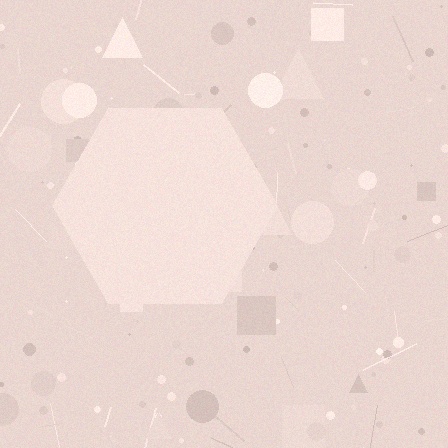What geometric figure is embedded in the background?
A hexagon is embedded in the background.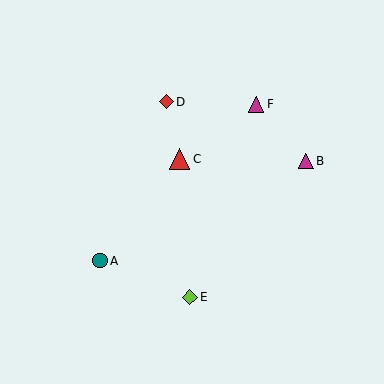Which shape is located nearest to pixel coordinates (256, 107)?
The magenta triangle (labeled F) at (256, 105) is nearest to that location.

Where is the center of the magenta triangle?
The center of the magenta triangle is at (306, 161).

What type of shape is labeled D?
Shape D is a red diamond.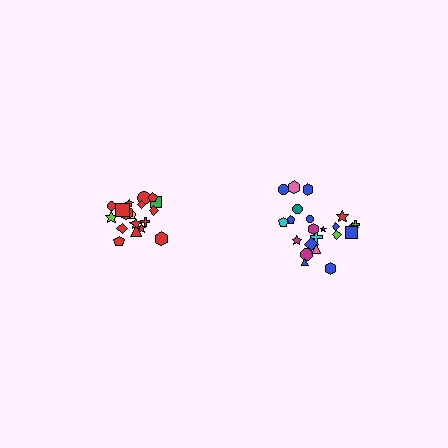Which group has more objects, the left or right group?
The right group.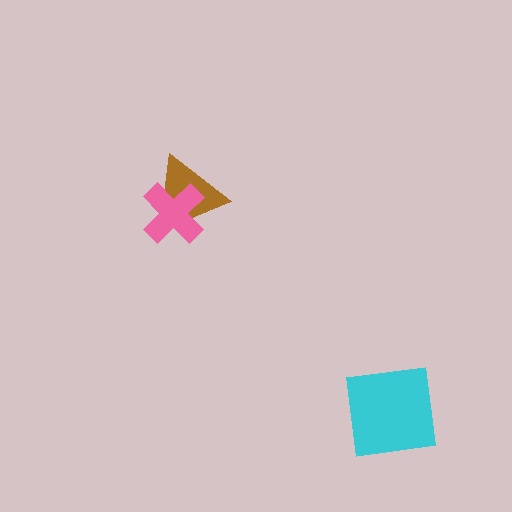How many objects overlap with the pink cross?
1 object overlaps with the pink cross.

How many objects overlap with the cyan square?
0 objects overlap with the cyan square.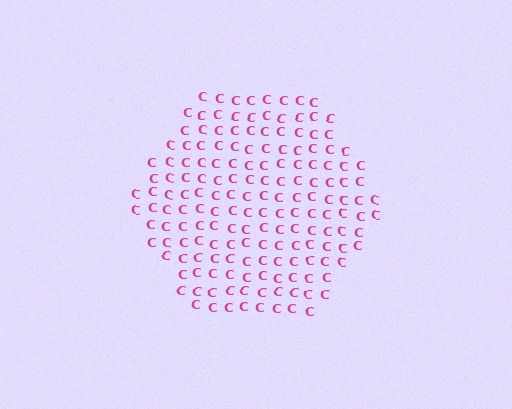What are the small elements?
The small elements are letter C's.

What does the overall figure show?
The overall figure shows a hexagon.